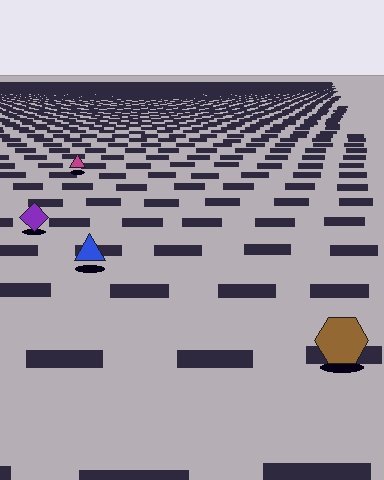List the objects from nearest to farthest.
From nearest to farthest: the brown hexagon, the blue triangle, the purple diamond, the magenta triangle.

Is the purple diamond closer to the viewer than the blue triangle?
No. The blue triangle is closer — you can tell from the texture gradient: the ground texture is coarser near it.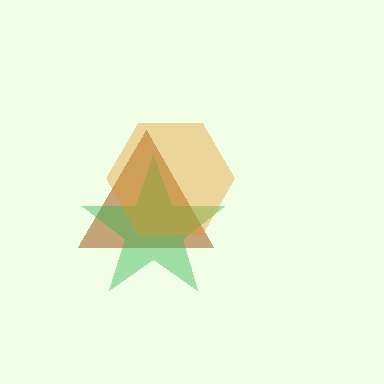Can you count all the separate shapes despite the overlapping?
Yes, there are 3 separate shapes.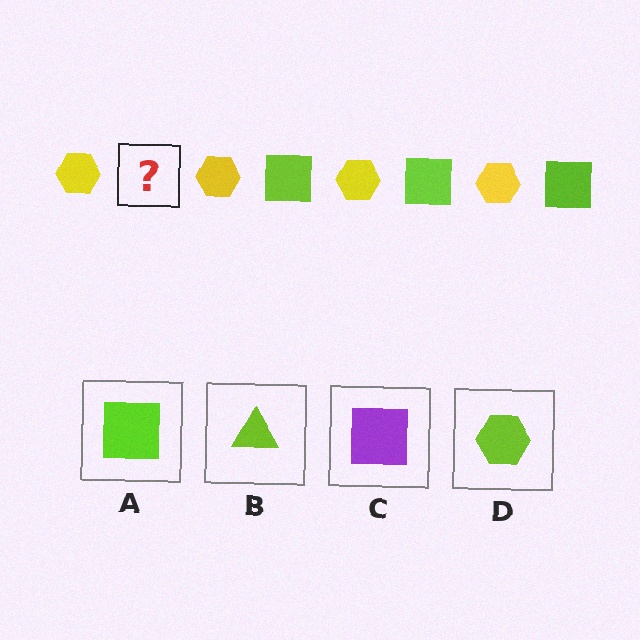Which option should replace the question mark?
Option A.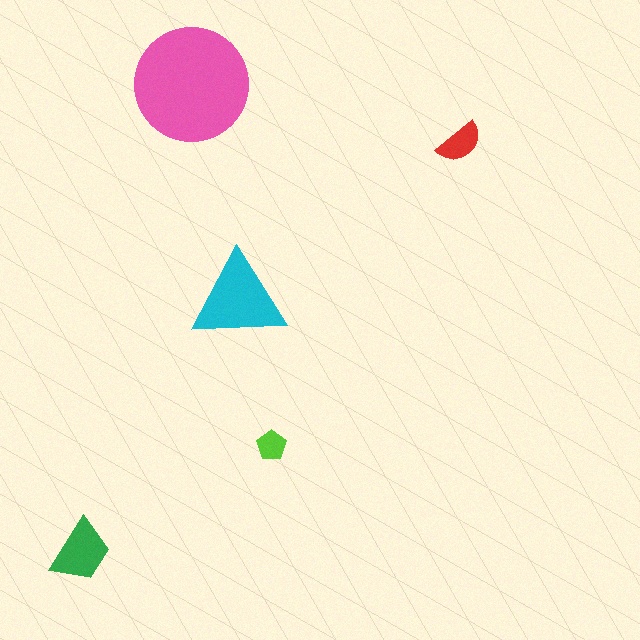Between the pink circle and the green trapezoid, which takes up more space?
The pink circle.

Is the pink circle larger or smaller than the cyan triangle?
Larger.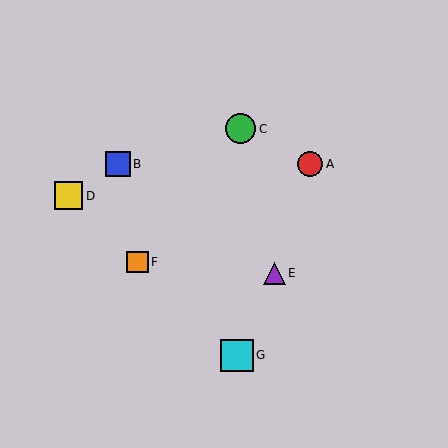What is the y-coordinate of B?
Object B is at y≈164.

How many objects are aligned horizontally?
2 objects (A, B) are aligned horizontally.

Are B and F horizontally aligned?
No, B is at y≈164 and F is at y≈262.